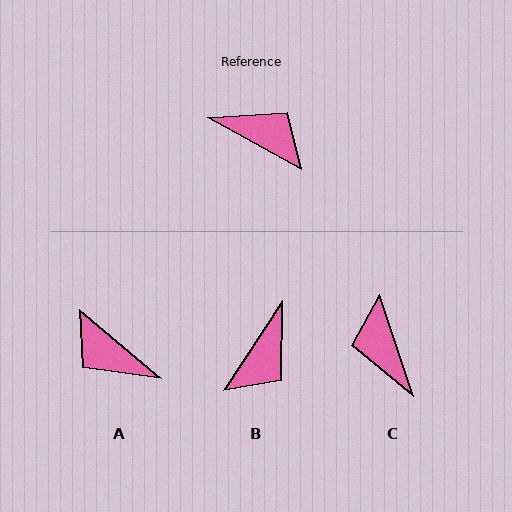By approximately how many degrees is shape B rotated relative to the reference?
Approximately 94 degrees clockwise.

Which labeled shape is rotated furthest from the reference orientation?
A, about 169 degrees away.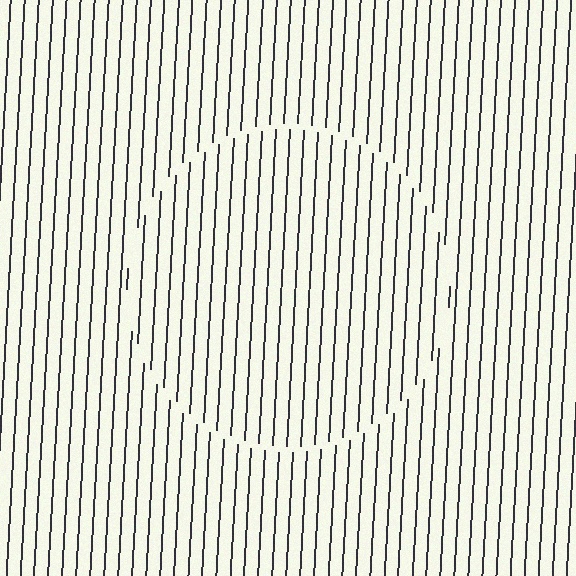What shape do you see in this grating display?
An illusory circle. The interior of the shape contains the same grating, shifted by half a period — the contour is defined by the phase discontinuity where line-ends from the inner and outer gratings abut.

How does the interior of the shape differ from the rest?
The interior of the shape contains the same grating, shifted by half a period — the contour is defined by the phase discontinuity where line-ends from the inner and outer gratings abut.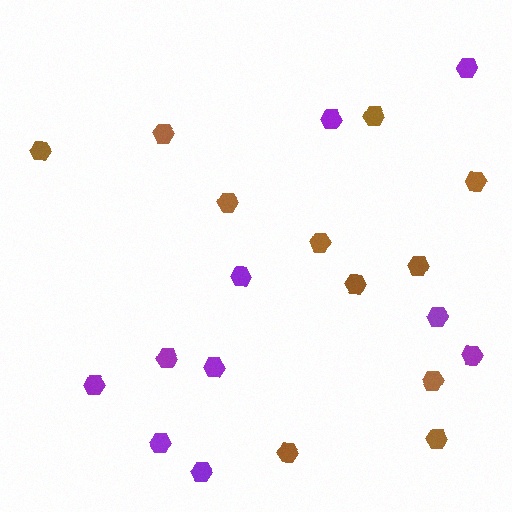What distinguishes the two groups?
There are 2 groups: one group of brown hexagons (11) and one group of purple hexagons (10).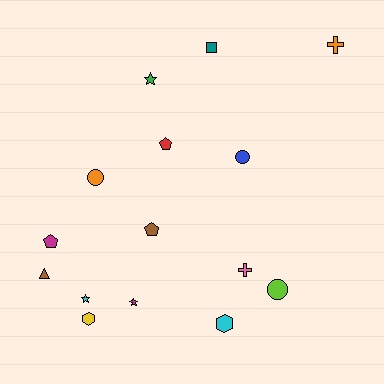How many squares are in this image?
There is 1 square.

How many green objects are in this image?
There is 1 green object.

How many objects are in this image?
There are 15 objects.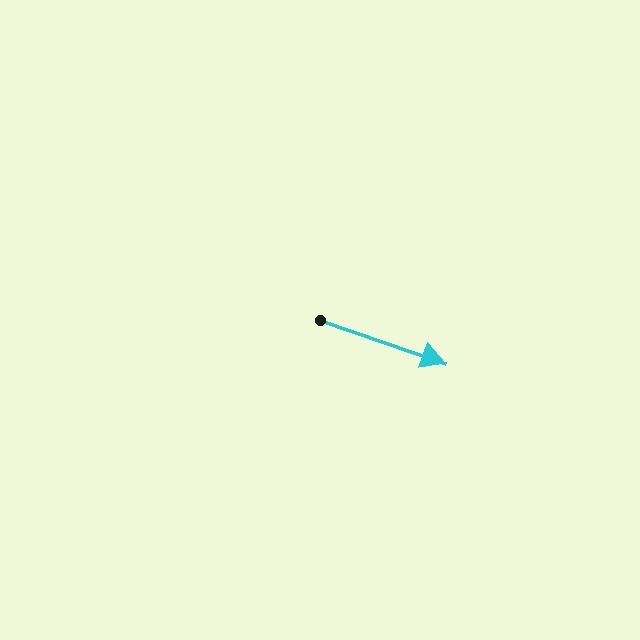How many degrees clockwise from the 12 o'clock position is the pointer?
Approximately 109 degrees.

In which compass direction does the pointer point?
East.